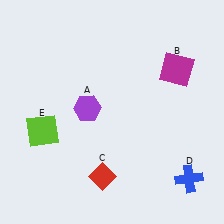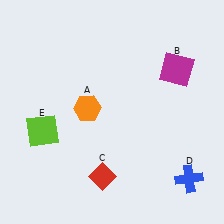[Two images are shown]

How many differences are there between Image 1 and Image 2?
There is 1 difference between the two images.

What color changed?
The hexagon (A) changed from purple in Image 1 to orange in Image 2.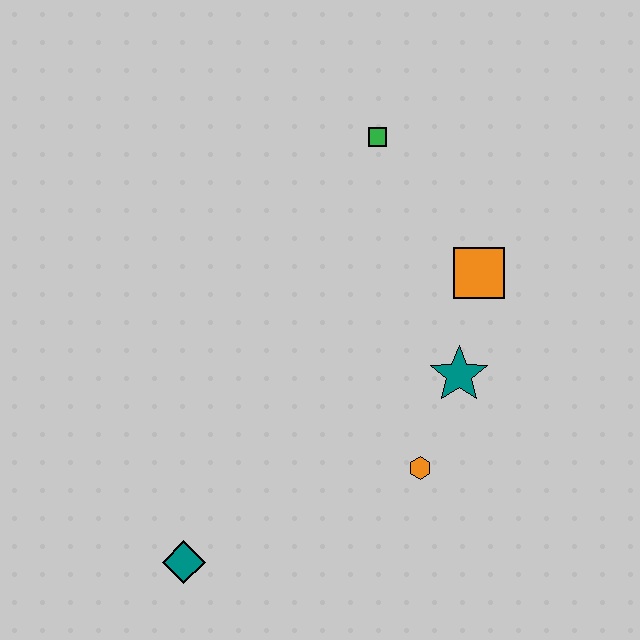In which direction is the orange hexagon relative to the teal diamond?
The orange hexagon is to the right of the teal diamond.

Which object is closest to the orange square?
The teal star is closest to the orange square.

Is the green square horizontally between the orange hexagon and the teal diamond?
Yes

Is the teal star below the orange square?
Yes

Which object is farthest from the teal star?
The teal diamond is farthest from the teal star.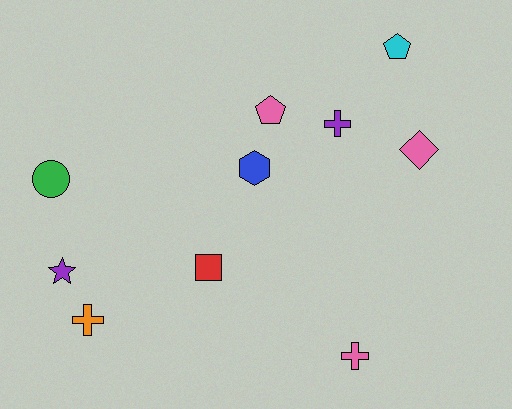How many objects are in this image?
There are 10 objects.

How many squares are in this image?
There is 1 square.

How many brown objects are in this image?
There are no brown objects.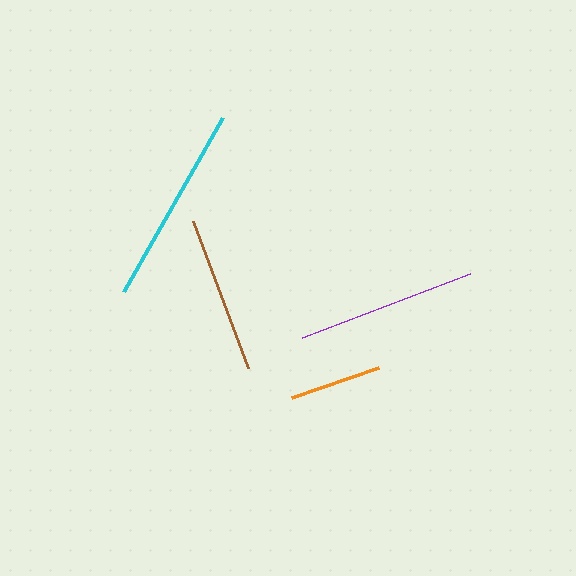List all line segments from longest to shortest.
From longest to shortest: cyan, purple, brown, orange.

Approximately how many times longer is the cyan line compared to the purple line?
The cyan line is approximately 1.1 times the length of the purple line.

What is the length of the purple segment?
The purple segment is approximately 179 pixels long.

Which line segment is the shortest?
The orange line is the shortest at approximately 92 pixels.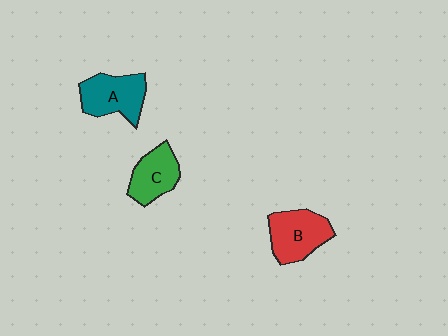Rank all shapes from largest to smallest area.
From largest to smallest: B (red), A (teal), C (green).